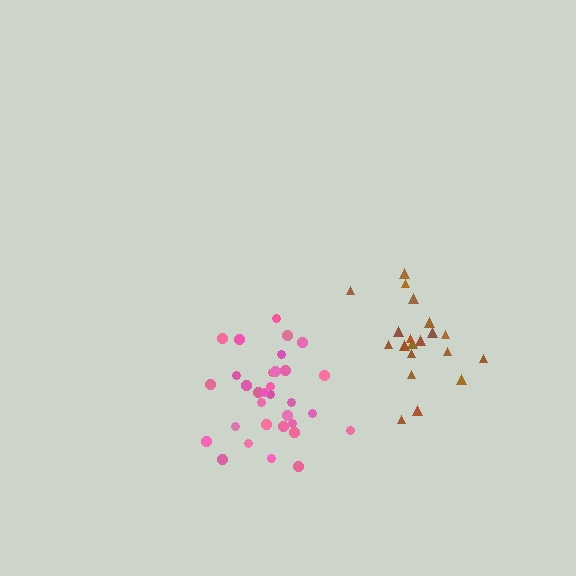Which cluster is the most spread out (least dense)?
Brown.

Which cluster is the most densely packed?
Pink.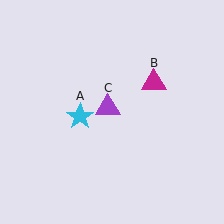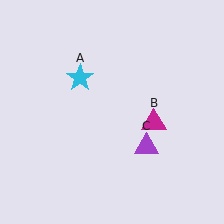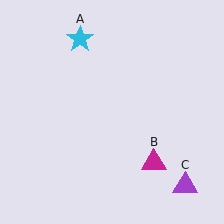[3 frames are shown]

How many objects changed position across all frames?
3 objects changed position: cyan star (object A), magenta triangle (object B), purple triangle (object C).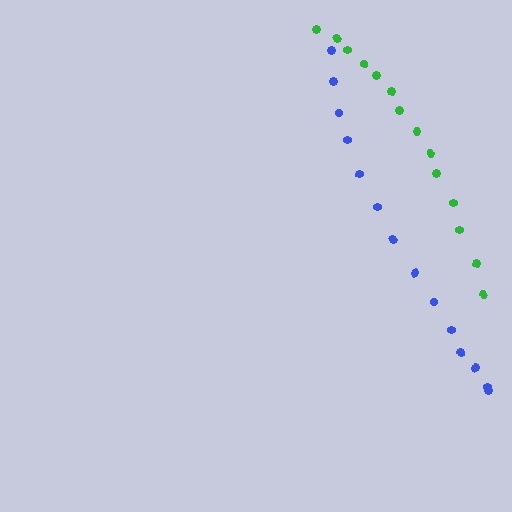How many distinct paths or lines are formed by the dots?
There are 2 distinct paths.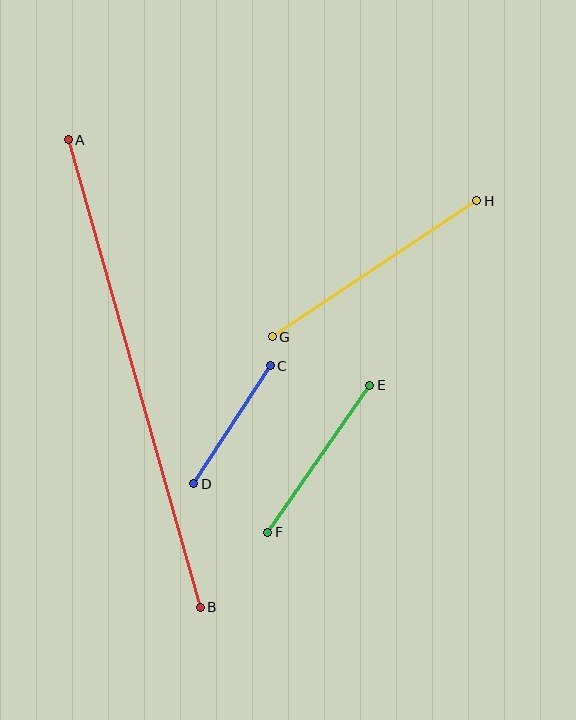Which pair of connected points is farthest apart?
Points A and B are farthest apart.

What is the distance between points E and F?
The distance is approximately 179 pixels.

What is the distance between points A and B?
The distance is approximately 486 pixels.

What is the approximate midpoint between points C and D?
The midpoint is at approximately (232, 425) pixels.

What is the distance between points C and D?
The distance is approximately 140 pixels.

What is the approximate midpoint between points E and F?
The midpoint is at approximately (319, 459) pixels.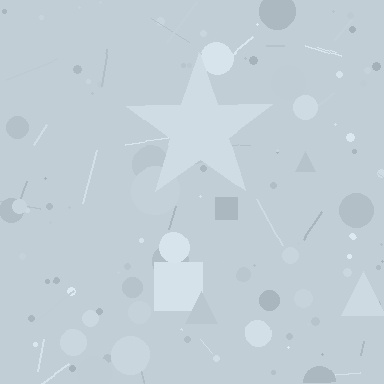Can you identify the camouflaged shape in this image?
The camouflaged shape is a star.